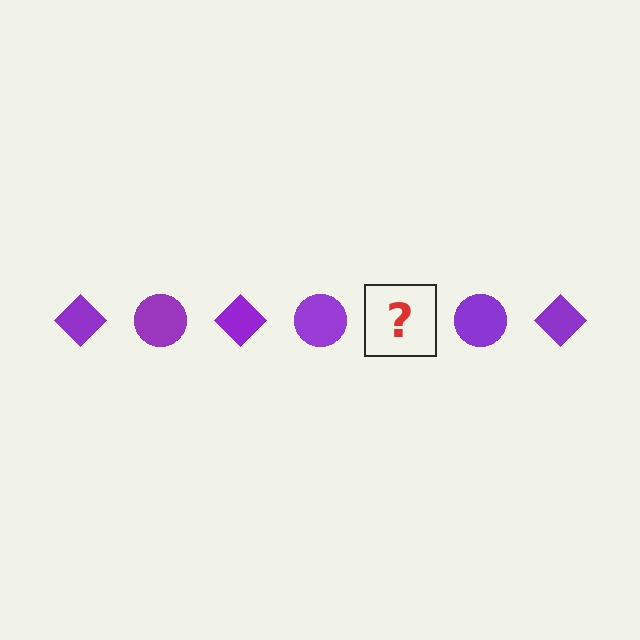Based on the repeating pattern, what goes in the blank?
The blank should be a purple diamond.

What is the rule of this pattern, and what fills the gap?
The rule is that the pattern cycles through diamond, circle shapes in purple. The gap should be filled with a purple diamond.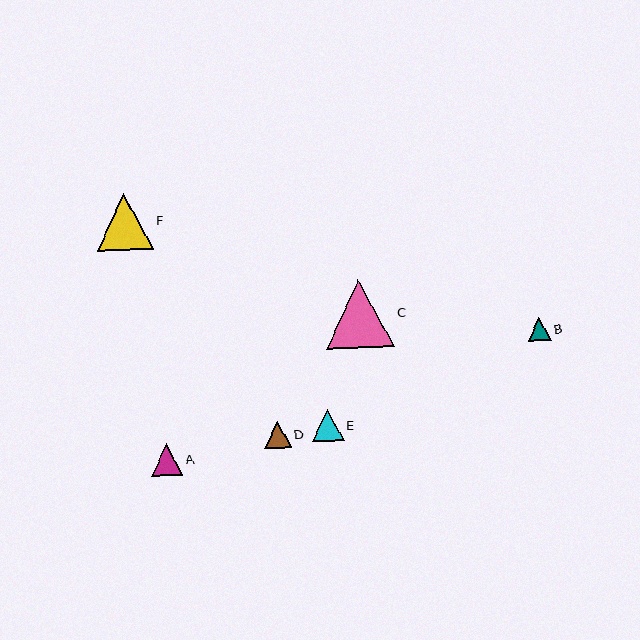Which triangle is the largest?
Triangle C is the largest with a size of approximately 68 pixels.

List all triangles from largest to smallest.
From largest to smallest: C, F, A, E, D, B.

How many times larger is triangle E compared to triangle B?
Triangle E is approximately 1.4 times the size of triangle B.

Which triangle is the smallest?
Triangle B is the smallest with a size of approximately 22 pixels.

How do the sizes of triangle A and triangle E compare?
Triangle A and triangle E are approximately the same size.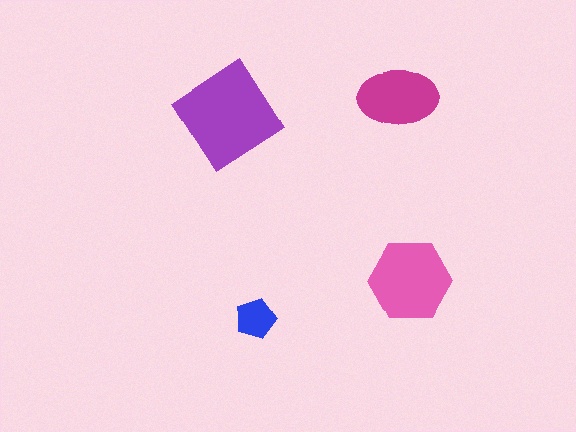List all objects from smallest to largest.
The blue pentagon, the magenta ellipse, the pink hexagon, the purple diamond.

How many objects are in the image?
There are 4 objects in the image.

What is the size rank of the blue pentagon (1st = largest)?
4th.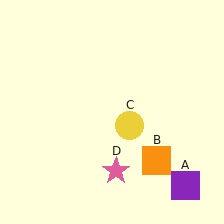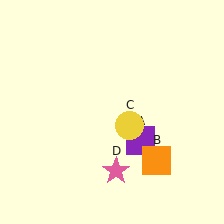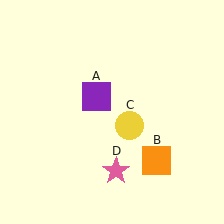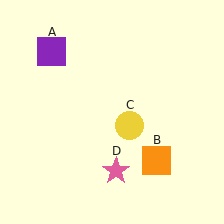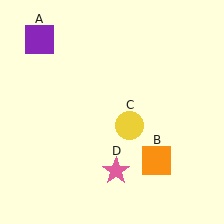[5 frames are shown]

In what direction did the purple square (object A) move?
The purple square (object A) moved up and to the left.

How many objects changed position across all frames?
1 object changed position: purple square (object A).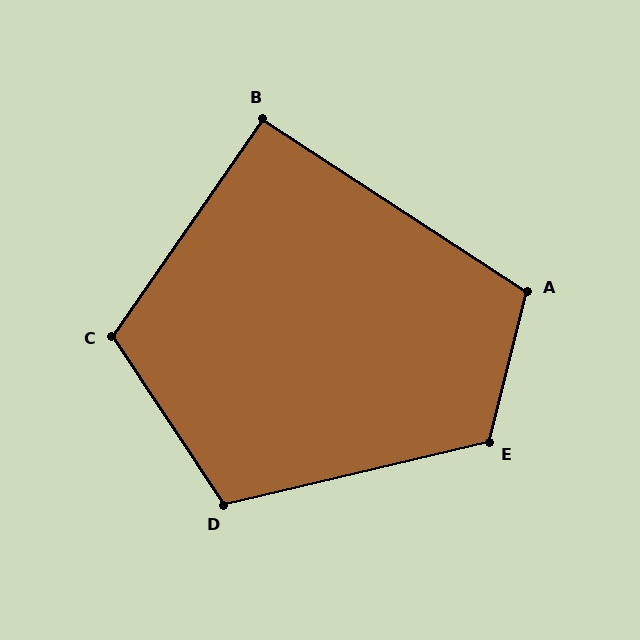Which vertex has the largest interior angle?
E, at approximately 117 degrees.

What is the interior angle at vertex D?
Approximately 110 degrees (obtuse).